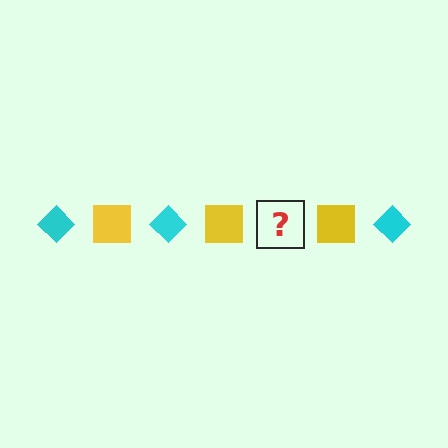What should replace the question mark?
The question mark should be replaced with a cyan diamond.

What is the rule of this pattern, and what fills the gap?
The rule is that the pattern alternates between cyan diamond and yellow square. The gap should be filled with a cyan diamond.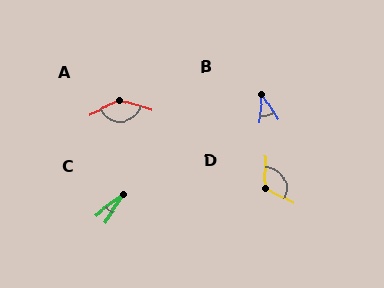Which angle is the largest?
A, at approximately 138 degrees.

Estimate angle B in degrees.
Approximately 39 degrees.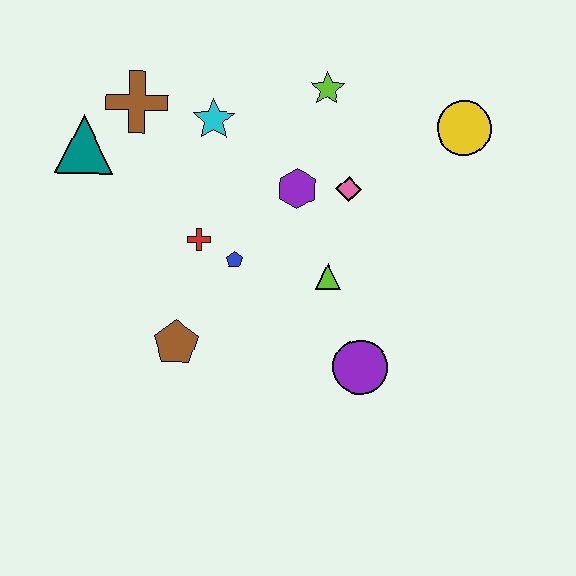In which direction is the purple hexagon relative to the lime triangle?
The purple hexagon is above the lime triangle.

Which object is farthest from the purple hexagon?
The teal triangle is farthest from the purple hexagon.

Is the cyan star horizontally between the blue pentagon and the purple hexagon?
No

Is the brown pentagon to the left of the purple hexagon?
Yes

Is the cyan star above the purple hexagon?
Yes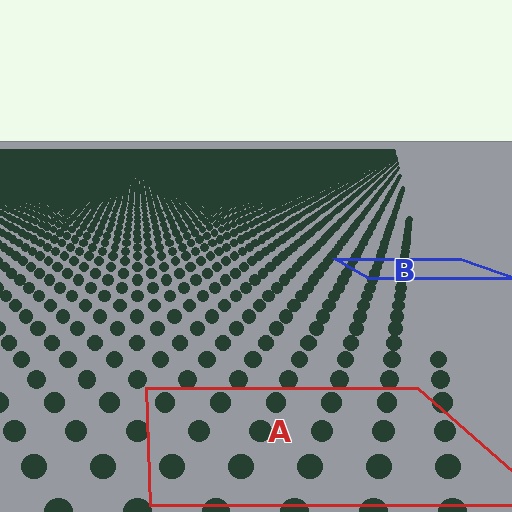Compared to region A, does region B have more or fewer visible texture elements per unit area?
Region B has more texture elements per unit area — they are packed more densely because it is farther away.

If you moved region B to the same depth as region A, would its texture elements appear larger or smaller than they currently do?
They would appear larger. At a closer depth, the same texture elements are projected at a bigger on-screen size.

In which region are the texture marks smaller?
The texture marks are smaller in region B, because it is farther away.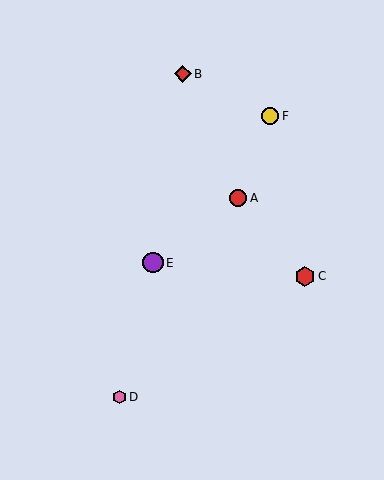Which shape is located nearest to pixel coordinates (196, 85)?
The red diamond (labeled B) at (183, 74) is nearest to that location.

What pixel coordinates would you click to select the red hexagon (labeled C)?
Click at (305, 276) to select the red hexagon C.